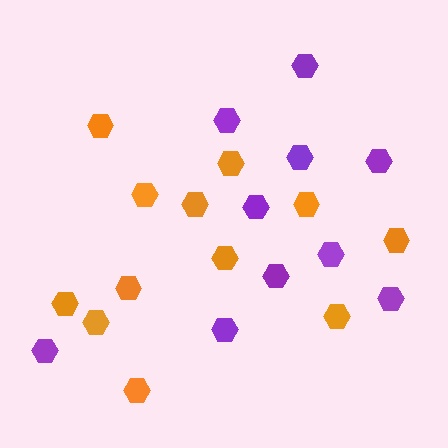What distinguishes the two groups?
There are 2 groups: one group of orange hexagons (12) and one group of purple hexagons (10).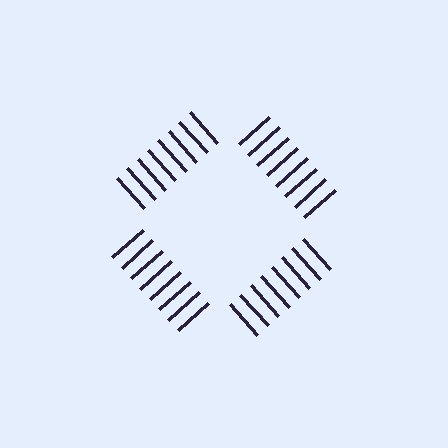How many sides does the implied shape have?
4 sides — the line-ends trace a square.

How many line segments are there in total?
32 — 8 along each of the 4 edges.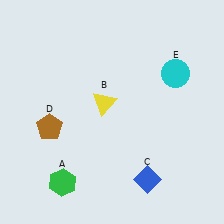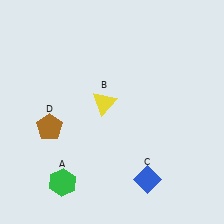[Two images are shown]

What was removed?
The cyan circle (E) was removed in Image 2.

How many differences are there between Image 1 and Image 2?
There is 1 difference between the two images.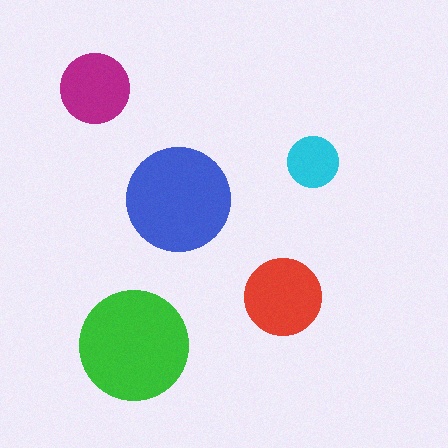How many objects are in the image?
There are 5 objects in the image.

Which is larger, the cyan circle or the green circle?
The green one.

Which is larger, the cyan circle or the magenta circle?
The magenta one.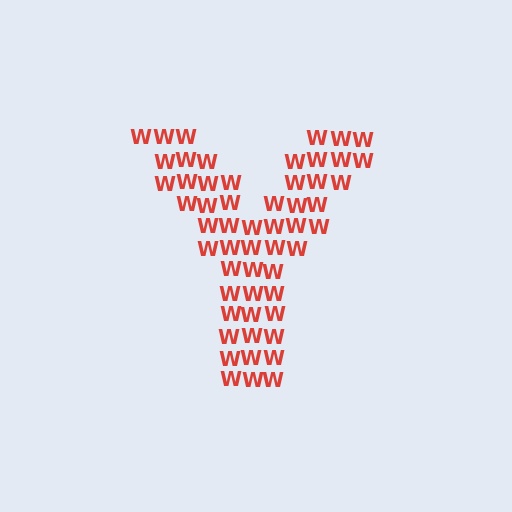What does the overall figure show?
The overall figure shows the letter Y.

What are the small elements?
The small elements are letter W's.